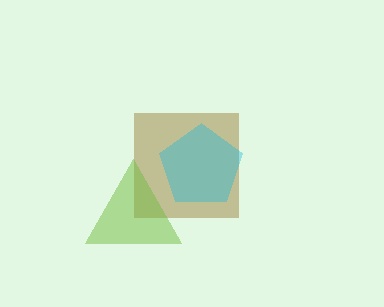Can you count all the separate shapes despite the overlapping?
Yes, there are 3 separate shapes.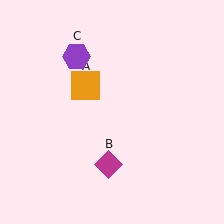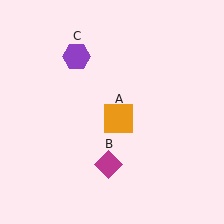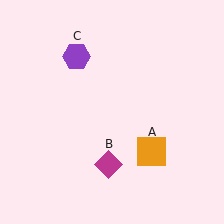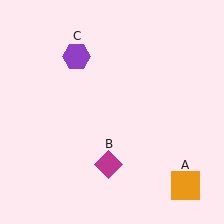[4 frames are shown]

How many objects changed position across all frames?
1 object changed position: orange square (object A).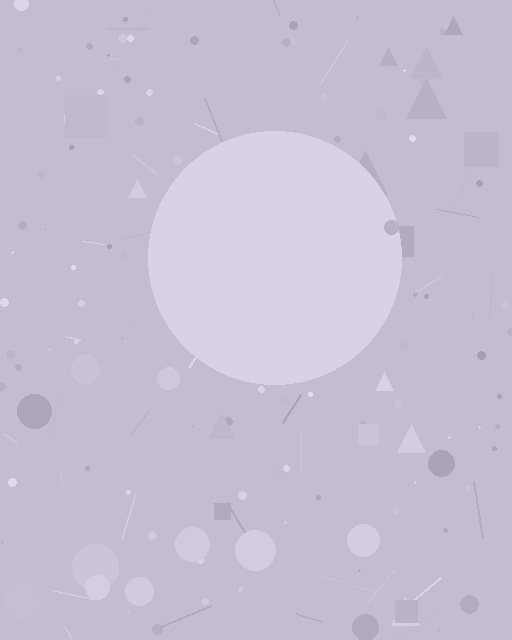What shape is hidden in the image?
A circle is hidden in the image.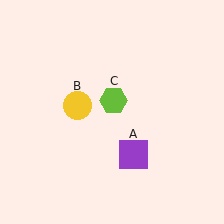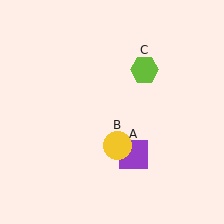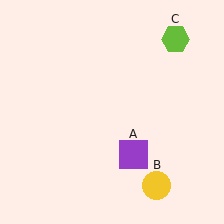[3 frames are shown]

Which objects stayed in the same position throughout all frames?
Purple square (object A) remained stationary.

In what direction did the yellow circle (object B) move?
The yellow circle (object B) moved down and to the right.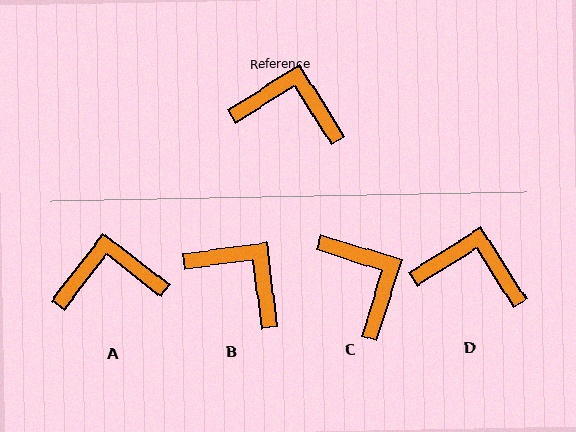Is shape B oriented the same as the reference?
No, it is off by about 25 degrees.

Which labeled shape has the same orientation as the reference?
D.